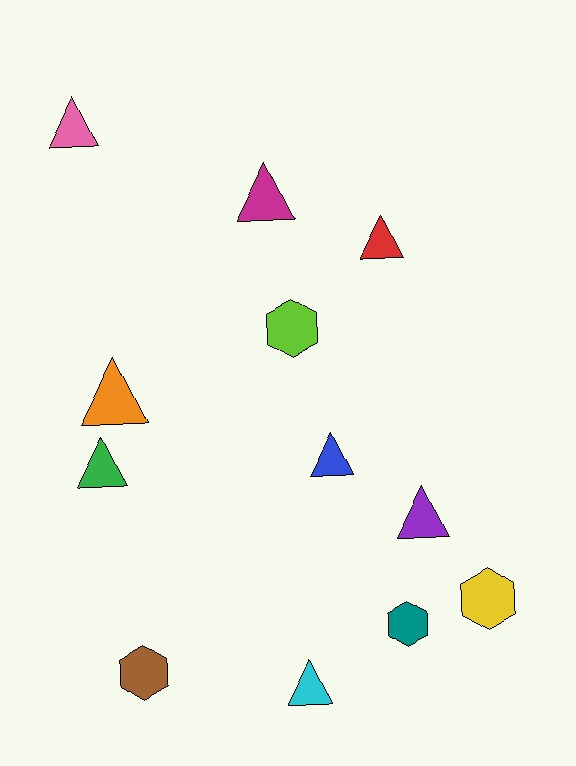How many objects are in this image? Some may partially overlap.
There are 12 objects.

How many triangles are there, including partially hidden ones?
There are 8 triangles.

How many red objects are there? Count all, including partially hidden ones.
There is 1 red object.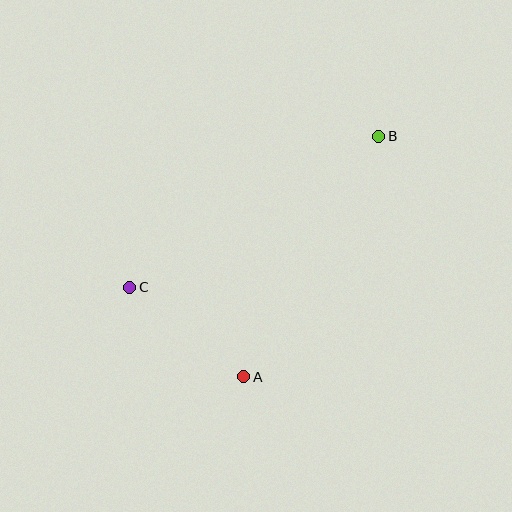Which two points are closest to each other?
Points A and C are closest to each other.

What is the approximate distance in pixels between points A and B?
The distance between A and B is approximately 276 pixels.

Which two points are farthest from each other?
Points B and C are farthest from each other.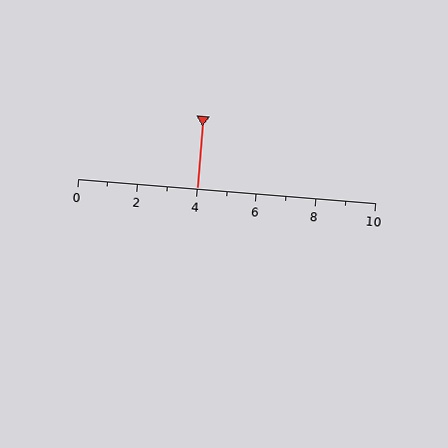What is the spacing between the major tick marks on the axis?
The major ticks are spaced 2 apart.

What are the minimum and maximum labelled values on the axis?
The axis runs from 0 to 10.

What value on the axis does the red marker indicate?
The marker indicates approximately 4.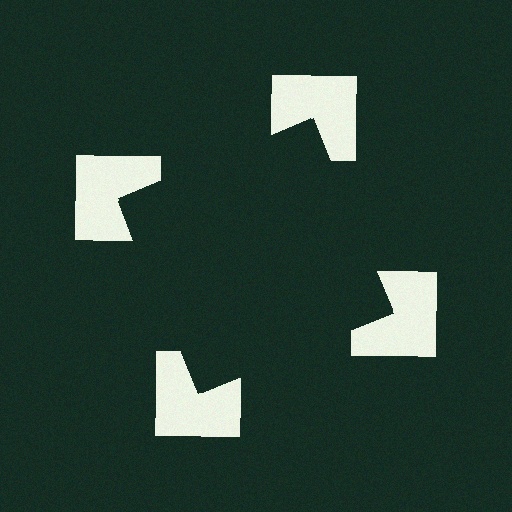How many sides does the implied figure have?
4 sides.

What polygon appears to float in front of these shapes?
An illusory square — its edges are inferred from the aligned wedge cuts in the notched squares, not physically drawn.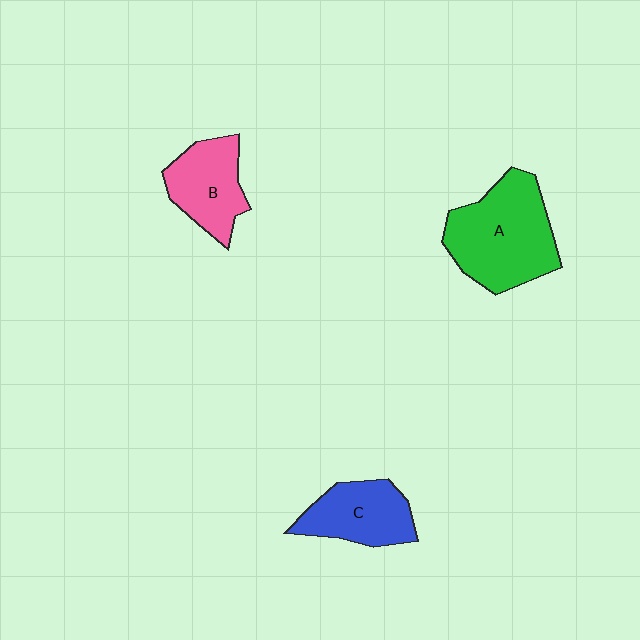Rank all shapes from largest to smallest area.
From largest to smallest: A (green), C (blue), B (pink).